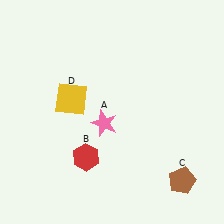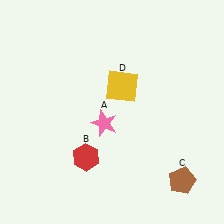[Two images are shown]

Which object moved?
The yellow square (D) moved right.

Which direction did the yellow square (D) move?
The yellow square (D) moved right.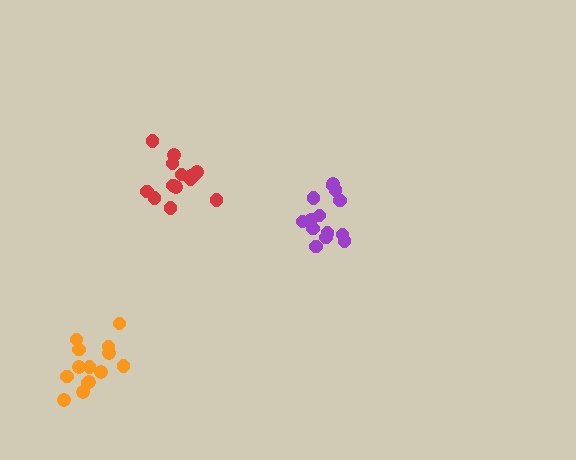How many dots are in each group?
Group 1: 14 dots, Group 2: 14 dots, Group 3: 14 dots (42 total).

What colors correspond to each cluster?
The clusters are colored: purple, orange, red.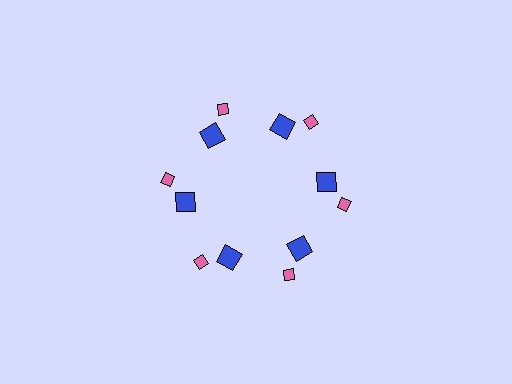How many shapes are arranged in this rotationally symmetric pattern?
There are 12 shapes, arranged in 6 groups of 2.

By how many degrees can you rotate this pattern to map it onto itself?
The pattern maps onto itself every 60 degrees of rotation.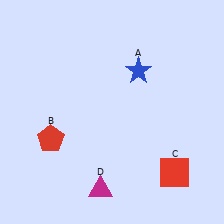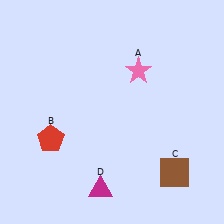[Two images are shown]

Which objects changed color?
A changed from blue to pink. C changed from red to brown.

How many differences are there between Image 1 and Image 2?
There are 2 differences between the two images.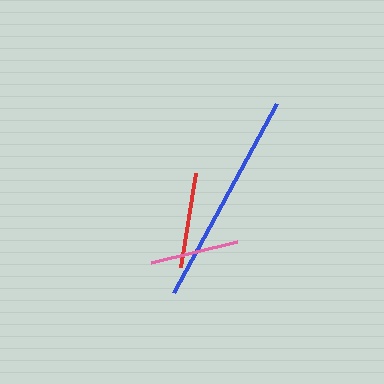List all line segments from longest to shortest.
From longest to shortest: blue, red, pink.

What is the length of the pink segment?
The pink segment is approximately 89 pixels long.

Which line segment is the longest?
The blue line is the longest at approximately 215 pixels.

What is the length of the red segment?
The red segment is approximately 95 pixels long.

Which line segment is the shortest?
The pink line is the shortest at approximately 89 pixels.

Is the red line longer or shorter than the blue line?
The blue line is longer than the red line.